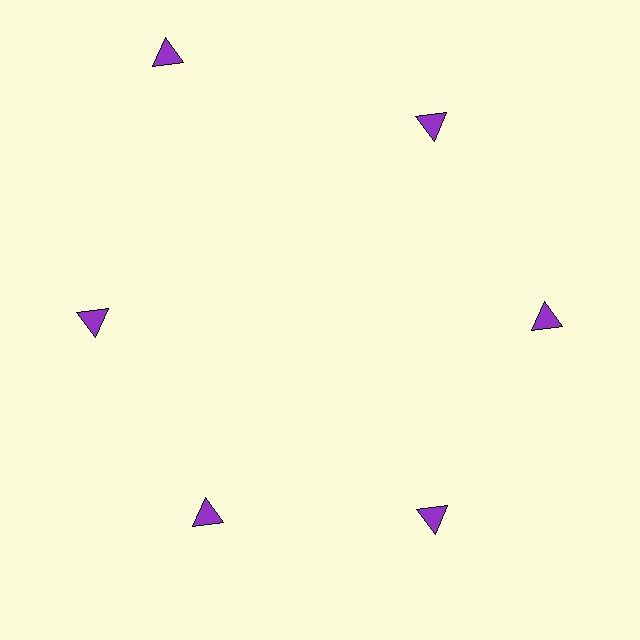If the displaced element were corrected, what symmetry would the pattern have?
It would have 6-fold rotational symmetry — the pattern would map onto itself every 60 degrees.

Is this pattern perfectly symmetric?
No. The 6 purple triangles are arranged in a ring, but one element near the 11 o'clock position is pushed outward from the center, breaking the 6-fold rotational symmetry.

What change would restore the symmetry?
The symmetry would be restored by moving it inward, back onto the ring so that all 6 triangles sit at equal angles and equal distance from the center.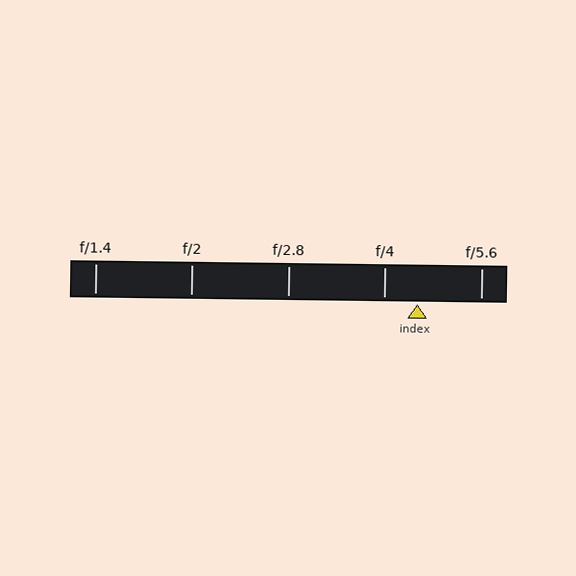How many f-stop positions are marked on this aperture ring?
There are 5 f-stop positions marked.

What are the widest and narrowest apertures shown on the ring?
The widest aperture shown is f/1.4 and the narrowest is f/5.6.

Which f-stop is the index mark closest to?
The index mark is closest to f/4.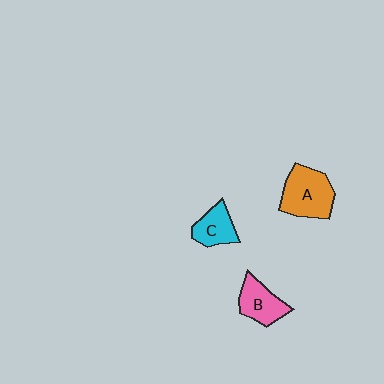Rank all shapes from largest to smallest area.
From largest to smallest: A (orange), B (pink), C (cyan).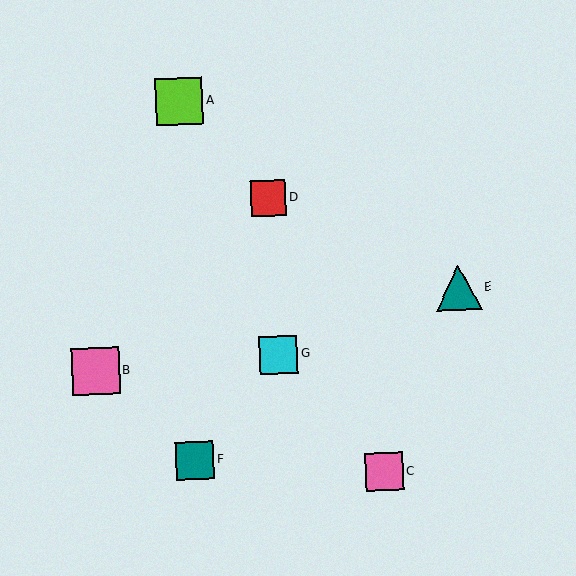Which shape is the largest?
The pink square (labeled B) is the largest.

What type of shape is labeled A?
Shape A is a lime square.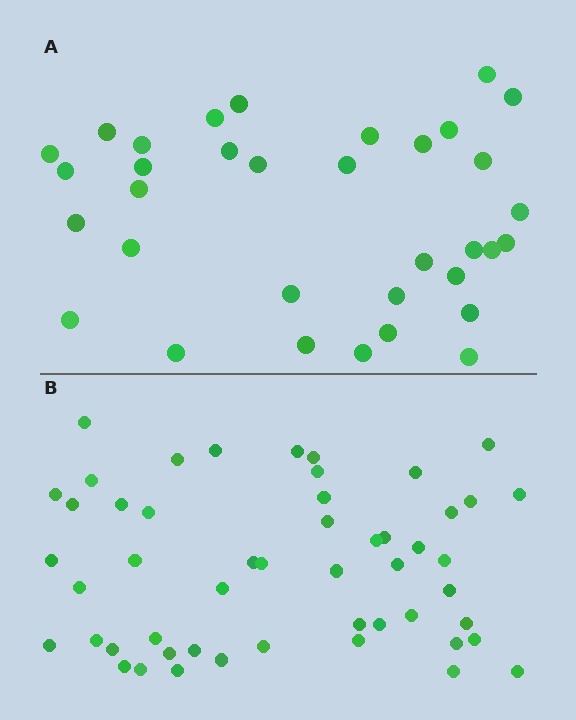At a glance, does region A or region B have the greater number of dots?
Region B (the bottom region) has more dots.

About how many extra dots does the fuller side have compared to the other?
Region B has approximately 15 more dots than region A.